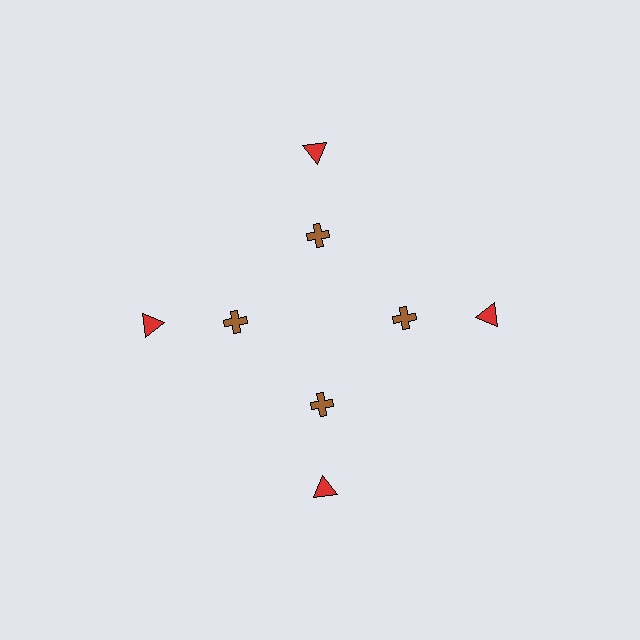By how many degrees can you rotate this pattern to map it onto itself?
The pattern maps onto itself every 90 degrees of rotation.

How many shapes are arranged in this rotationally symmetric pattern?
There are 8 shapes, arranged in 4 groups of 2.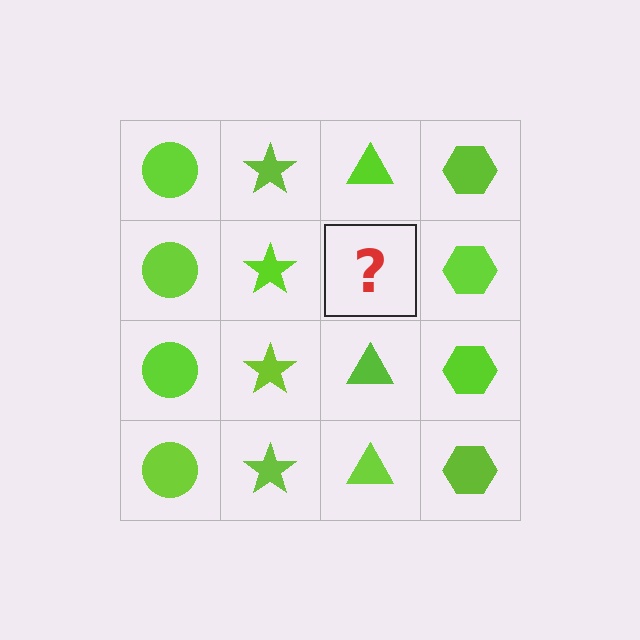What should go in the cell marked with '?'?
The missing cell should contain a lime triangle.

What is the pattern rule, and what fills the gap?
The rule is that each column has a consistent shape. The gap should be filled with a lime triangle.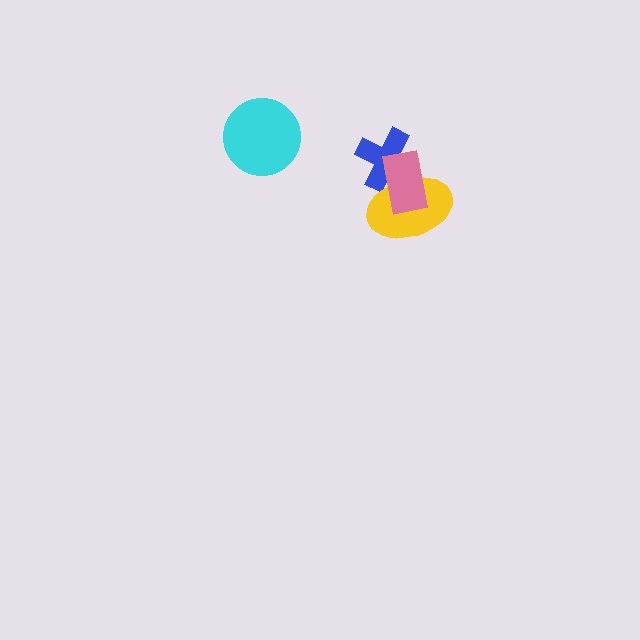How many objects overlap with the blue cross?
2 objects overlap with the blue cross.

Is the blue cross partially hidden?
Yes, it is partially covered by another shape.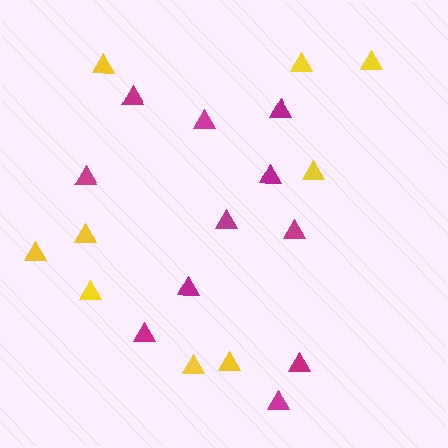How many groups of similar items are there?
There are 2 groups: one group of yellow triangles (9) and one group of magenta triangles (11).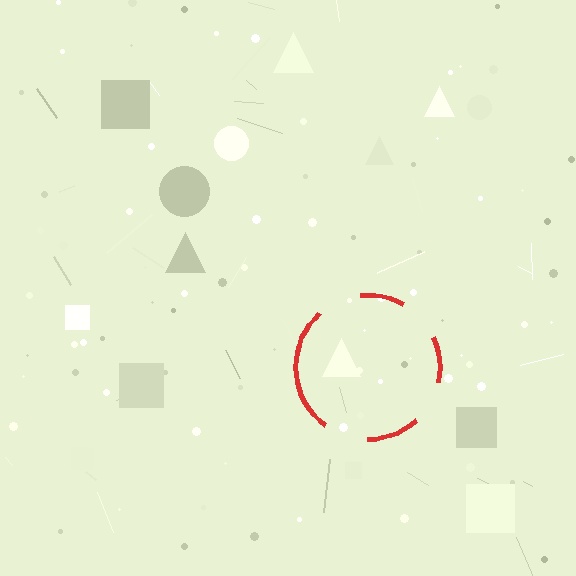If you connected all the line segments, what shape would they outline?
They would outline a circle.